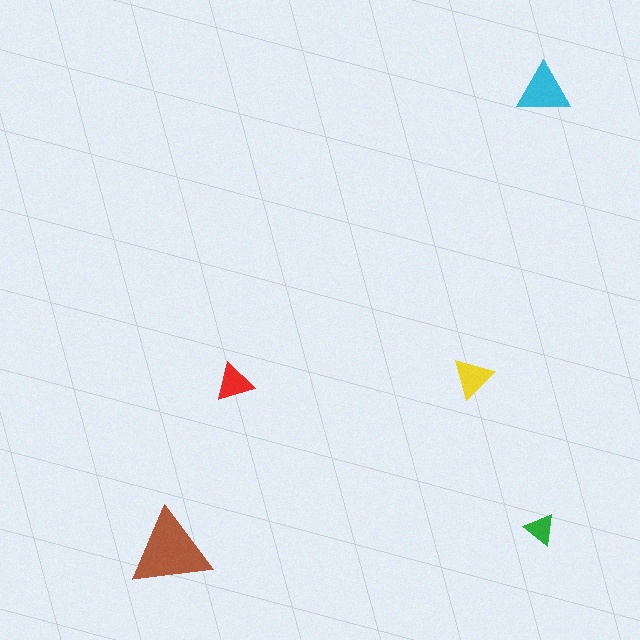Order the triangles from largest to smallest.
the brown one, the cyan one, the yellow one, the red one, the green one.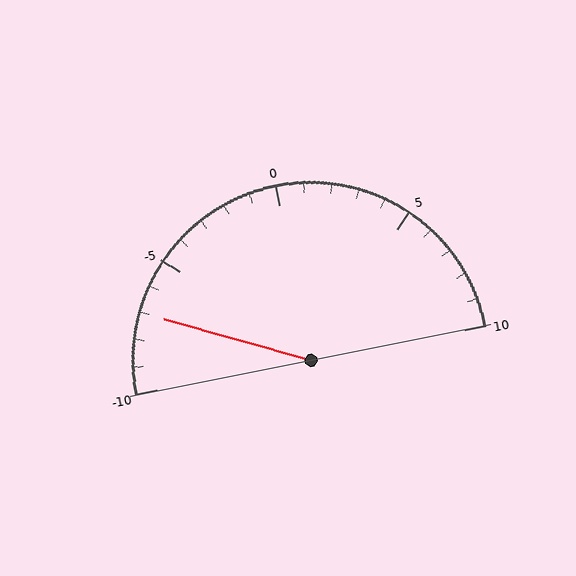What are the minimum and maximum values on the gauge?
The gauge ranges from -10 to 10.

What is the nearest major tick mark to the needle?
The nearest major tick mark is -5.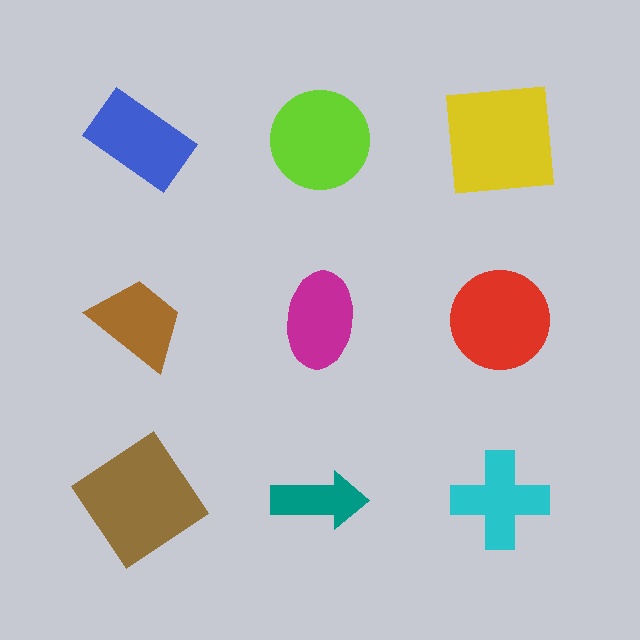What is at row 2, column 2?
A magenta ellipse.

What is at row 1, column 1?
A blue rectangle.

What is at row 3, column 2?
A teal arrow.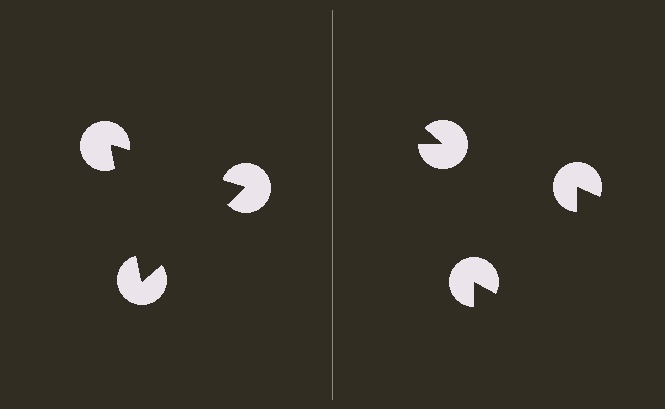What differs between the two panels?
The pac-man discs are positioned identically on both sides; only the wedge orientations differ. On the left they align to a triangle; on the right they are misaligned.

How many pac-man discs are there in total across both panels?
6 — 3 on each side.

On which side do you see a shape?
An illusory triangle appears on the left side. On the right side the wedge cuts are rotated, so no coherent shape forms.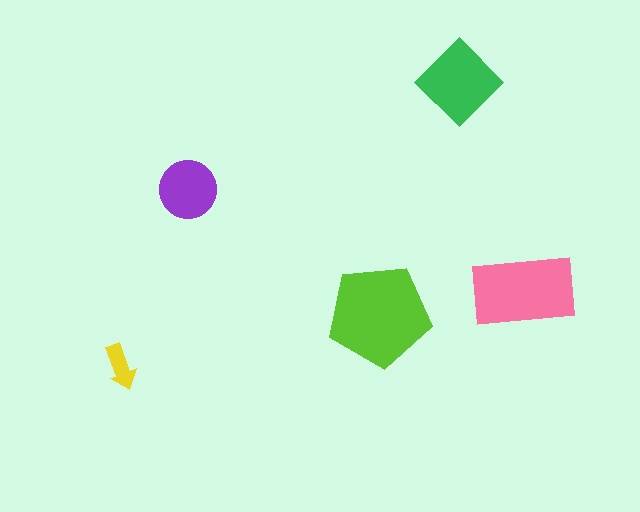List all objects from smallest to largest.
The yellow arrow, the purple circle, the green diamond, the pink rectangle, the lime pentagon.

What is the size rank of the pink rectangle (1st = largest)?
2nd.